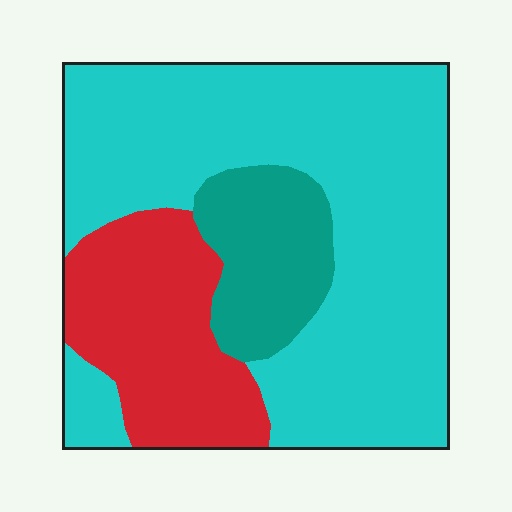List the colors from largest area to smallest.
From largest to smallest: cyan, red, teal.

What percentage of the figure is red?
Red covers about 20% of the figure.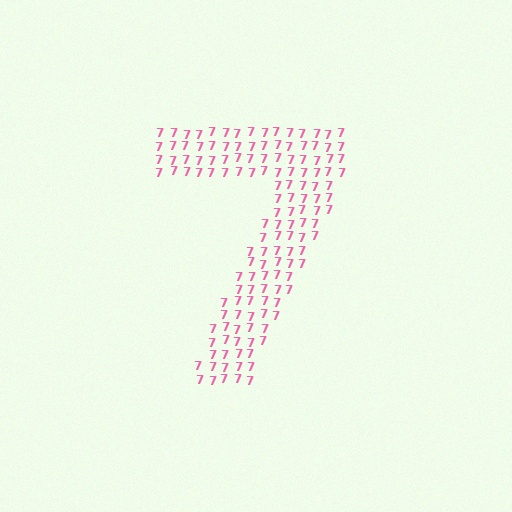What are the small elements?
The small elements are digit 7's.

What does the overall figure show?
The overall figure shows the digit 7.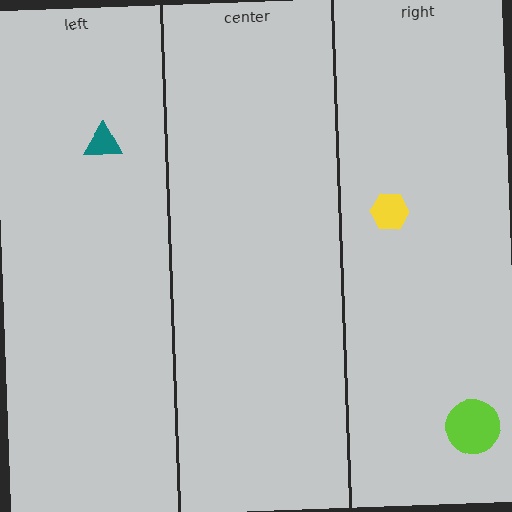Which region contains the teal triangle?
The left region.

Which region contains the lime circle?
The right region.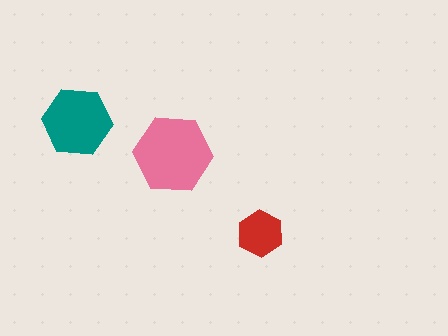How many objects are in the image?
There are 3 objects in the image.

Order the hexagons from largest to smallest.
the pink one, the teal one, the red one.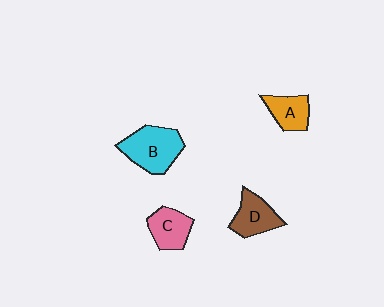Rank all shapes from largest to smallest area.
From largest to smallest: B (cyan), D (brown), C (pink), A (orange).